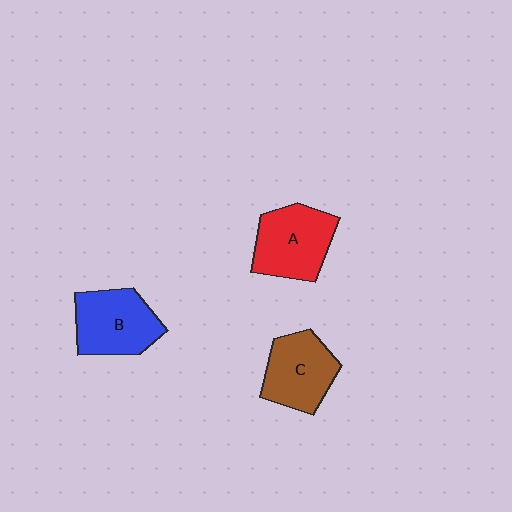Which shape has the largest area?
Shape A (red).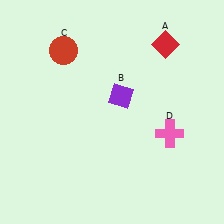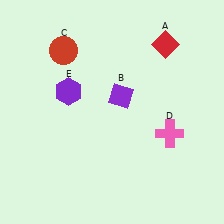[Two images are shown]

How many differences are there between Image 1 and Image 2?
There is 1 difference between the two images.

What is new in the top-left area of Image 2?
A purple hexagon (E) was added in the top-left area of Image 2.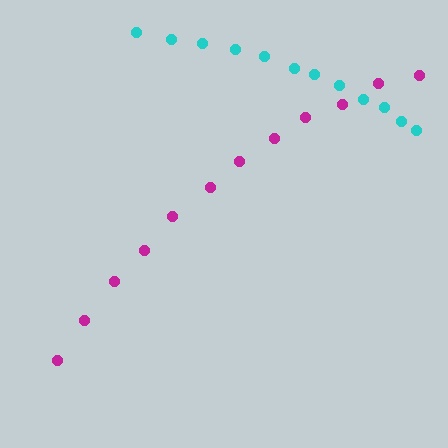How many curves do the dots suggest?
There are 2 distinct paths.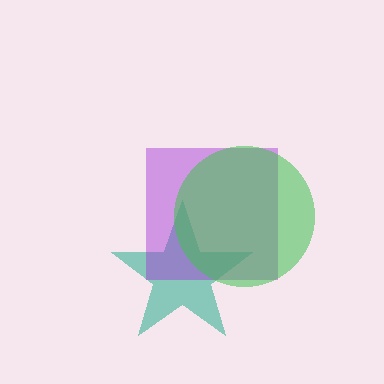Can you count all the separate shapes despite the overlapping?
Yes, there are 3 separate shapes.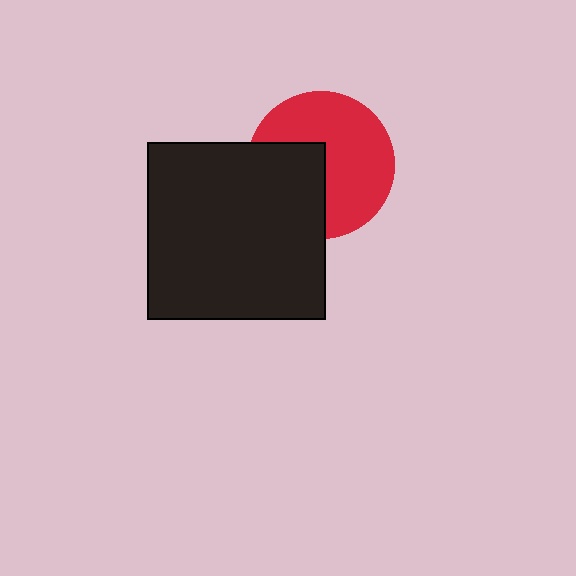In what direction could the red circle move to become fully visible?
The red circle could move right. That would shift it out from behind the black square entirely.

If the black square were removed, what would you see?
You would see the complete red circle.